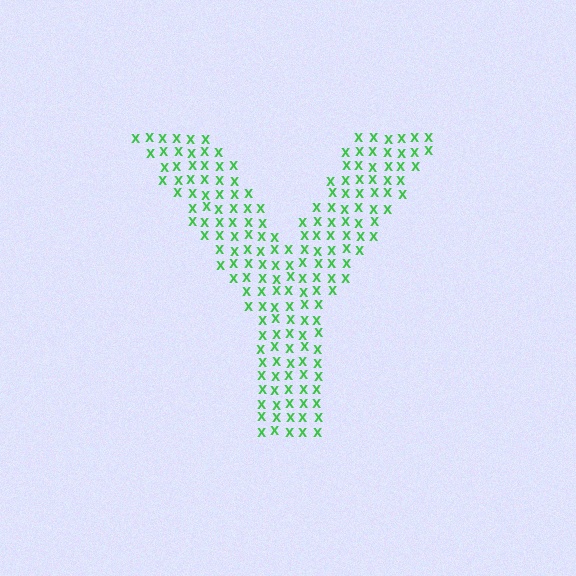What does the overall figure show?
The overall figure shows the letter Y.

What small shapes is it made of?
It is made of small letter X's.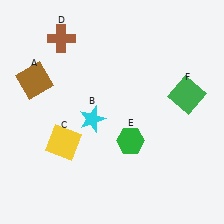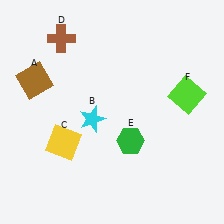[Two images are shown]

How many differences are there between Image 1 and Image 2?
There is 1 difference between the two images.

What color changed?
The square (F) changed from green in Image 1 to lime in Image 2.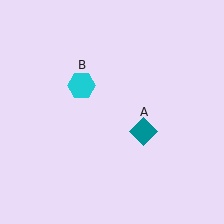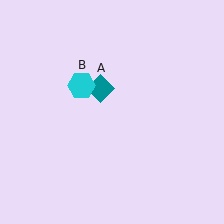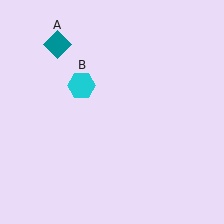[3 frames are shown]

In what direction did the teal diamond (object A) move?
The teal diamond (object A) moved up and to the left.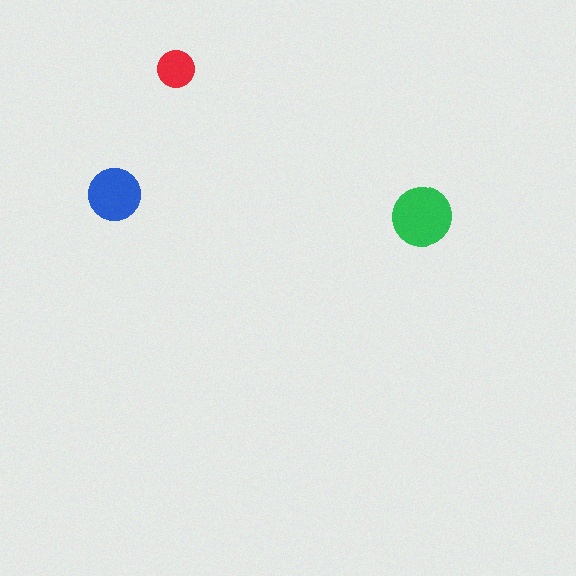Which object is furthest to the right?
The green circle is rightmost.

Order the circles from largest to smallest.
the green one, the blue one, the red one.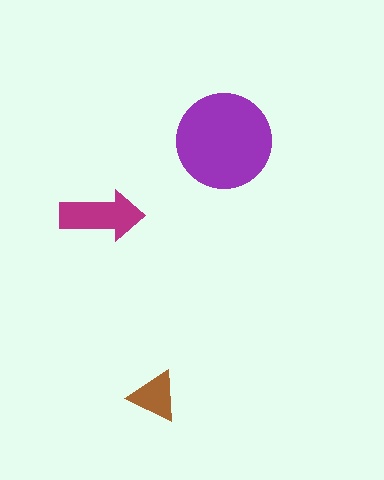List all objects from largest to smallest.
The purple circle, the magenta arrow, the brown triangle.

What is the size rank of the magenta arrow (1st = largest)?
2nd.